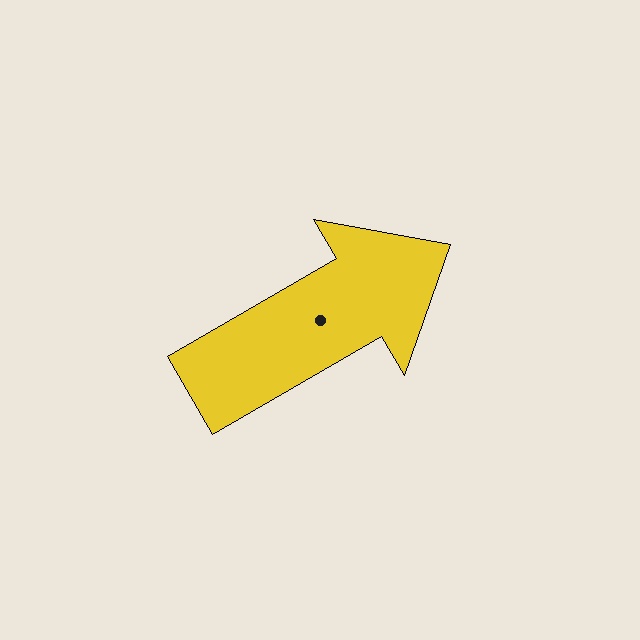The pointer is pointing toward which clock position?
Roughly 2 o'clock.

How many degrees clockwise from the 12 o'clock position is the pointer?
Approximately 60 degrees.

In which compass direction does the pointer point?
Northeast.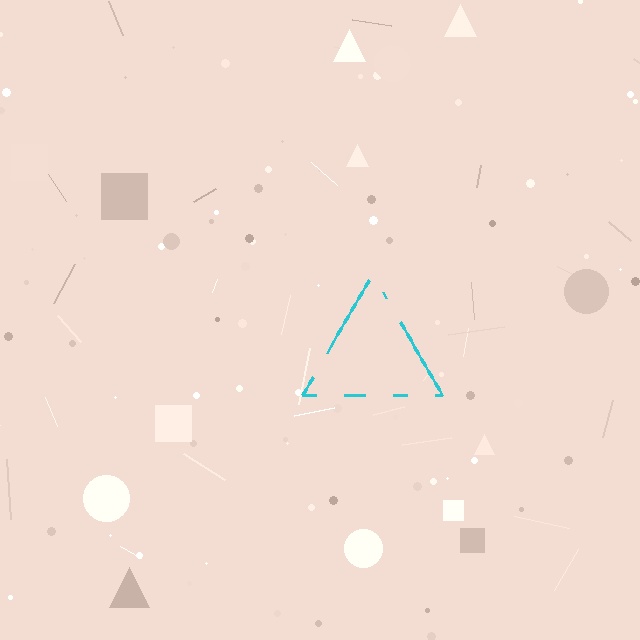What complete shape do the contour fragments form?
The contour fragments form a triangle.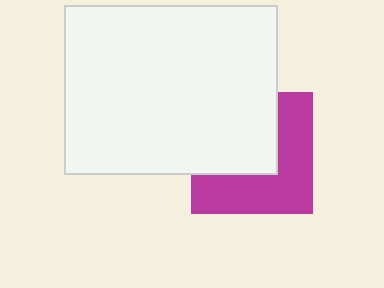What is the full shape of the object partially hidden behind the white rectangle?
The partially hidden object is a magenta square.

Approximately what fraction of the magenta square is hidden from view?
Roughly 49% of the magenta square is hidden behind the white rectangle.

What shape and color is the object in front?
The object in front is a white rectangle.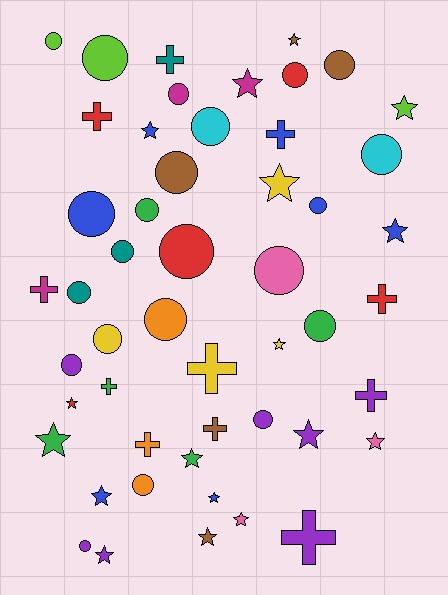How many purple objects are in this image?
There are 7 purple objects.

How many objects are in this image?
There are 50 objects.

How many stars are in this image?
There are 17 stars.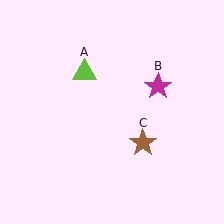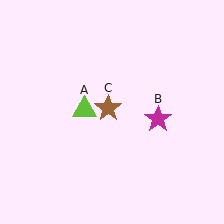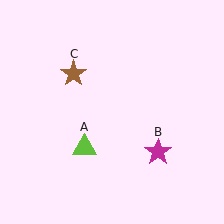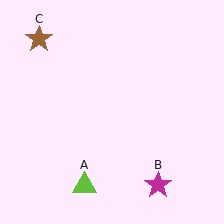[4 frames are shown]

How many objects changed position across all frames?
3 objects changed position: lime triangle (object A), magenta star (object B), brown star (object C).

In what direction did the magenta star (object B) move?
The magenta star (object B) moved down.